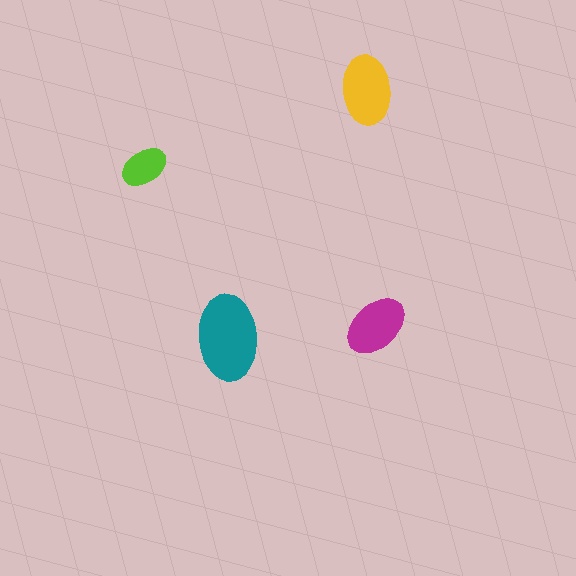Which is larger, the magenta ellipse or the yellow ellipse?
The yellow one.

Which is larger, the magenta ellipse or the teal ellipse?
The teal one.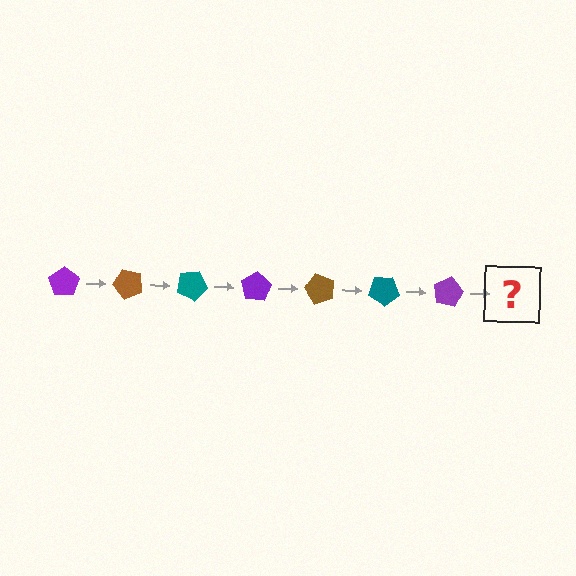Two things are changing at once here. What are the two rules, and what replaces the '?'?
The two rules are that it rotates 50 degrees each step and the color cycles through purple, brown, and teal. The '?' should be a brown pentagon, rotated 350 degrees from the start.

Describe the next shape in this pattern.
It should be a brown pentagon, rotated 350 degrees from the start.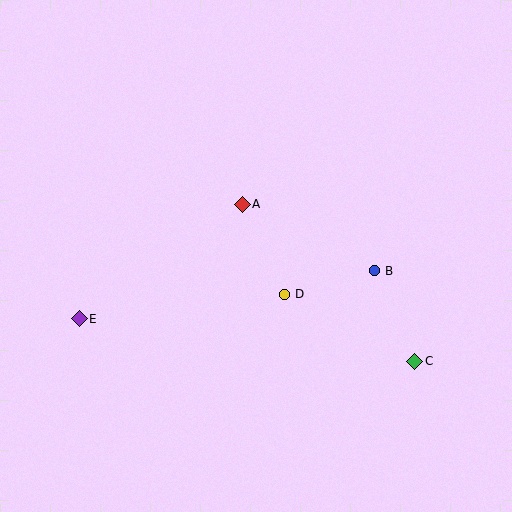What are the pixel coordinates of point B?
Point B is at (375, 271).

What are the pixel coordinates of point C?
Point C is at (415, 361).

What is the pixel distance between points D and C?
The distance between D and C is 146 pixels.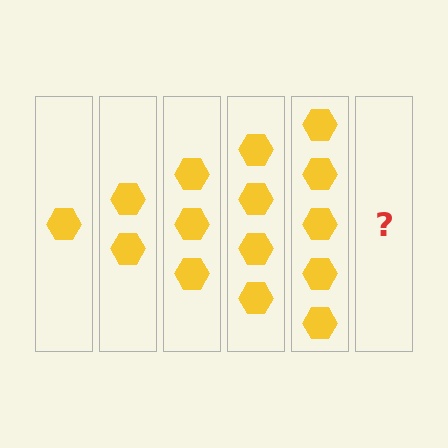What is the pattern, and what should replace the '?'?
The pattern is that each step adds one more hexagon. The '?' should be 6 hexagons.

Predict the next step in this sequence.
The next step is 6 hexagons.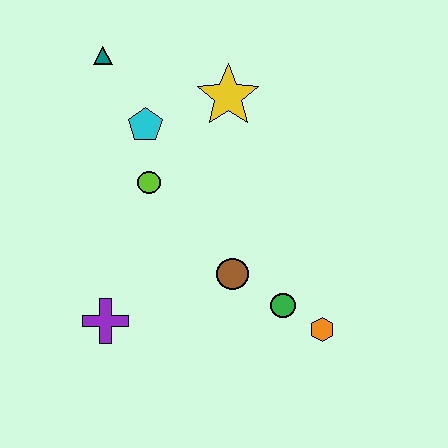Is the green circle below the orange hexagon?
No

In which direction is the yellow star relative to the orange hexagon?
The yellow star is above the orange hexagon.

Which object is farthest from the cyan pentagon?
The orange hexagon is farthest from the cyan pentagon.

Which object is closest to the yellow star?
The cyan pentagon is closest to the yellow star.